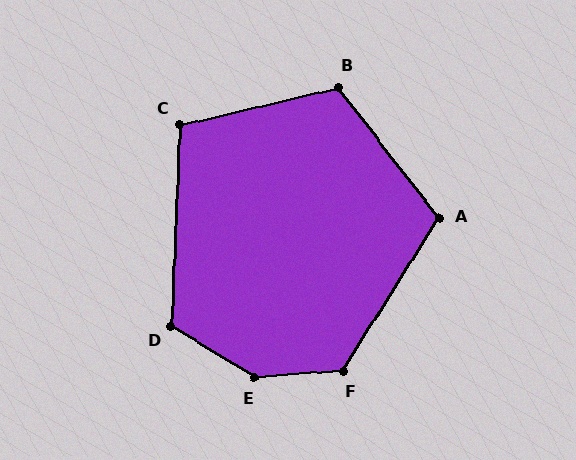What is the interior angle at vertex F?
Approximately 126 degrees (obtuse).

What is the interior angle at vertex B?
Approximately 114 degrees (obtuse).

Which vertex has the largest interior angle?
E, at approximately 144 degrees.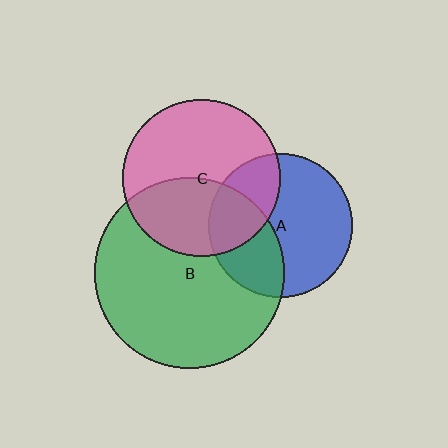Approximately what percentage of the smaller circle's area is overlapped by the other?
Approximately 30%.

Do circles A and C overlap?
Yes.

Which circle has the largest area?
Circle B (green).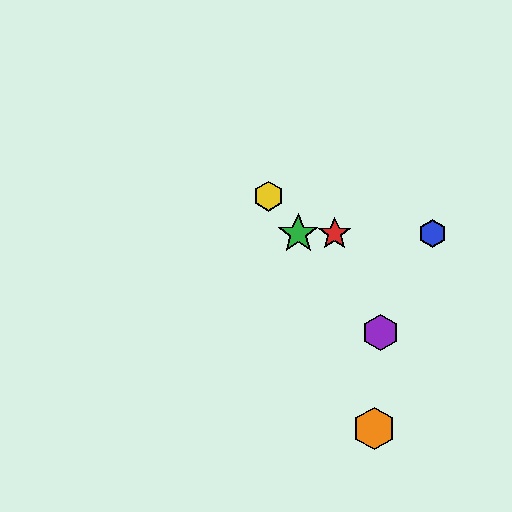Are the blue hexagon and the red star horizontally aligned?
Yes, both are at y≈234.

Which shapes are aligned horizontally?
The red star, the blue hexagon, the green star are aligned horizontally.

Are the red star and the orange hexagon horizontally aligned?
No, the red star is at y≈234 and the orange hexagon is at y≈429.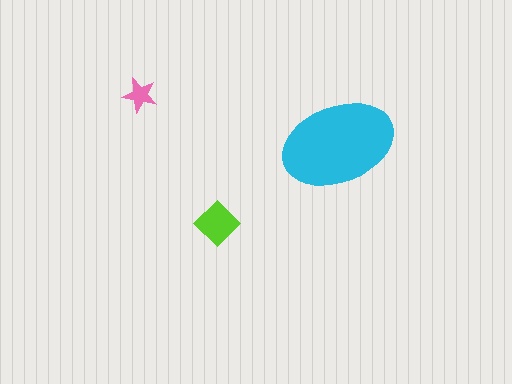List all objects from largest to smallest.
The cyan ellipse, the lime diamond, the pink star.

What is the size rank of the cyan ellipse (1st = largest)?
1st.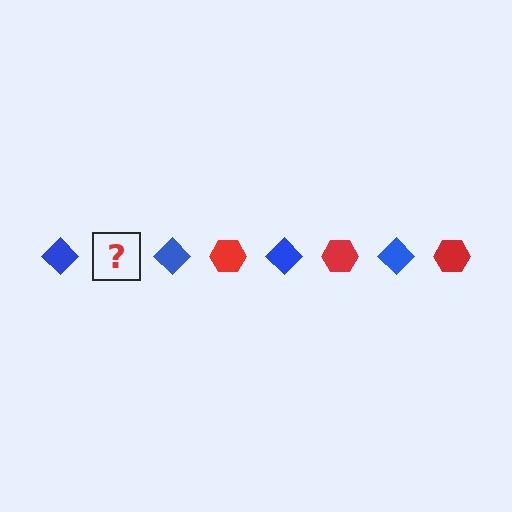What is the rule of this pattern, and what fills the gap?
The rule is that the pattern alternates between blue diamond and red hexagon. The gap should be filled with a red hexagon.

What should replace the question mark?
The question mark should be replaced with a red hexagon.